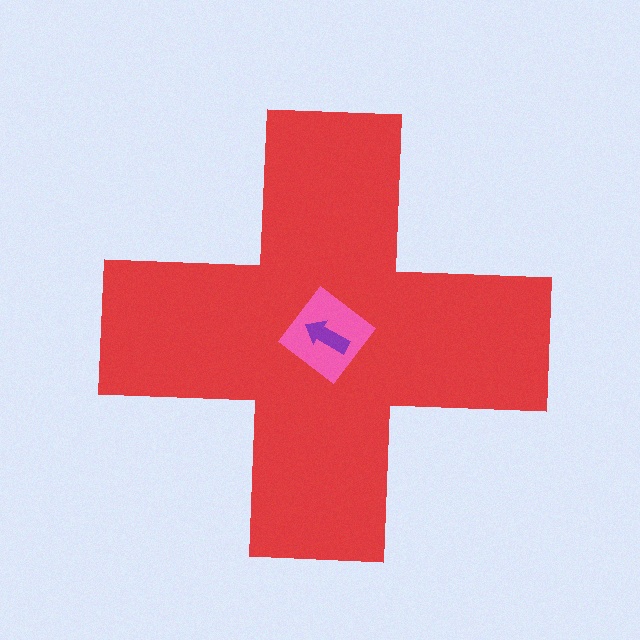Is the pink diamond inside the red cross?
Yes.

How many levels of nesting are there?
3.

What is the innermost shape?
The purple arrow.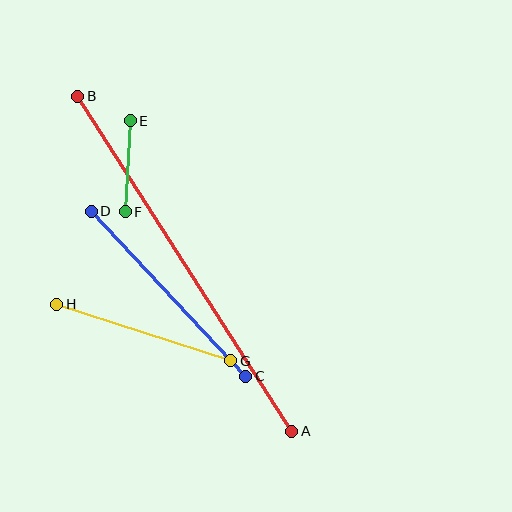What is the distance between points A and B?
The distance is approximately 397 pixels.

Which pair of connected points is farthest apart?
Points A and B are farthest apart.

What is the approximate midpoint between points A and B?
The midpoint is at approximately (185, 264) pixels.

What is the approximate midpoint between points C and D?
The midpoint is at approximately (168, 294) pixels.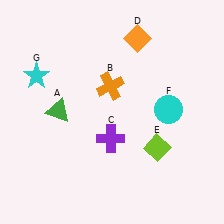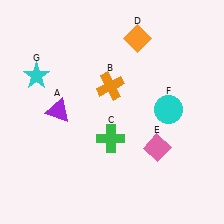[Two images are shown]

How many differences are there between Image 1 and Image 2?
There are 3 differences between the two images.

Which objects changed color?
A changed from green to purple. C changed from purple to green. E changed from lime to pink.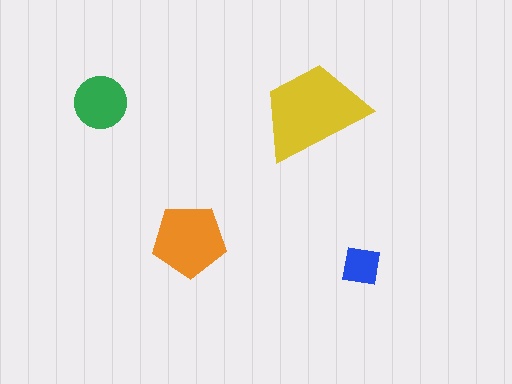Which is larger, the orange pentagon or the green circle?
The orange pentagon.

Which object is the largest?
The yellow trapezoid.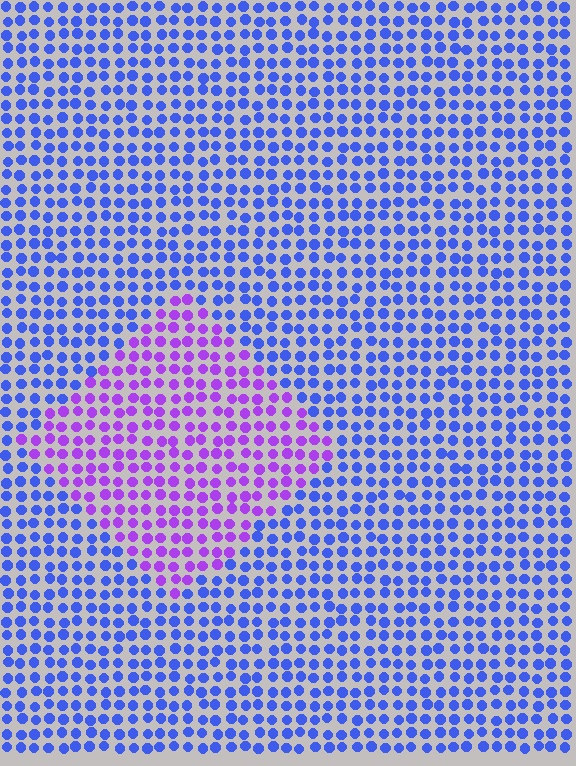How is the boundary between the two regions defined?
The boundary is defined purely by a slight shift in hue (about 48 degrees). Spacing, size, and orientation are identical on both sides.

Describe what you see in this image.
The image is filled with small blue elements in a uniform arrangement. A diamond-shaped region is visible where the elements are tinted to a slightly different hue, forming a subtle color boundary.